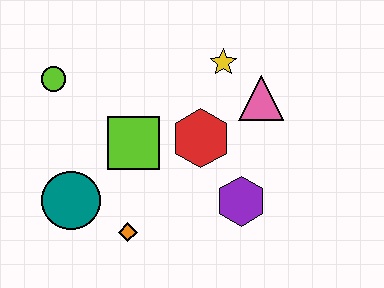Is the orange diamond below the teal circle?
Yes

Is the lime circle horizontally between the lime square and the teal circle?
No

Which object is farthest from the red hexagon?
The lime circle is farthest from the red hexagon.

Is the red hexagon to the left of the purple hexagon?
Yes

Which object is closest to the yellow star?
The pink triangle is closest to the yellow star.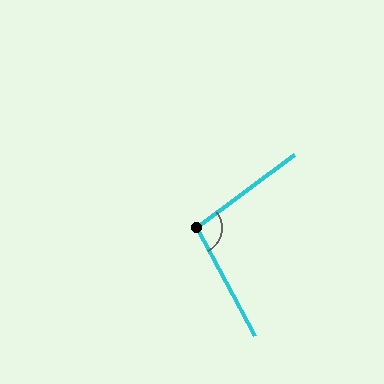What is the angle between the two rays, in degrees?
Approximately 98 degrees.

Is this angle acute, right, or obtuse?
It is obtuse.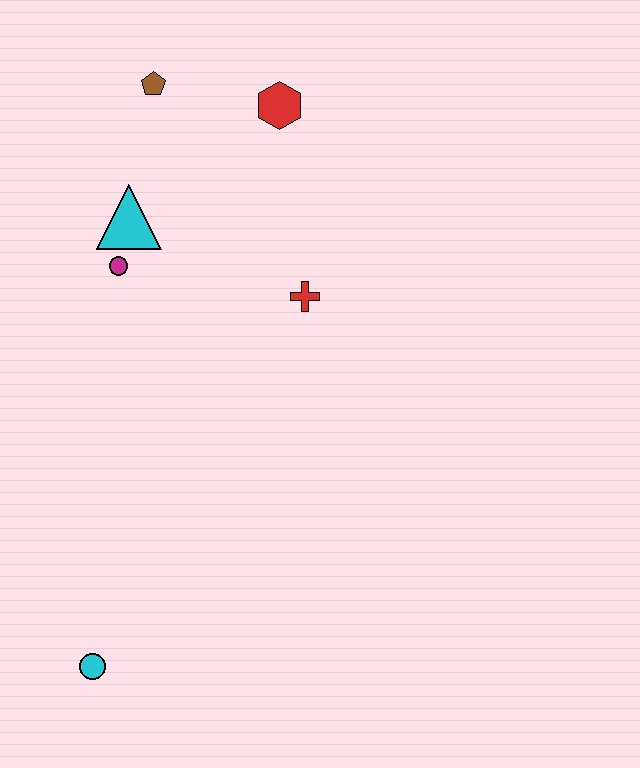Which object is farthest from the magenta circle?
The cyan circle is farthest from the magenta circle.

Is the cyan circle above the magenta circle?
No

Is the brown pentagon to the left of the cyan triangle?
No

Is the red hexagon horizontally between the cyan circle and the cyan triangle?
No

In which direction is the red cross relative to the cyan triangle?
The red cross is to the right of the cyan triangle.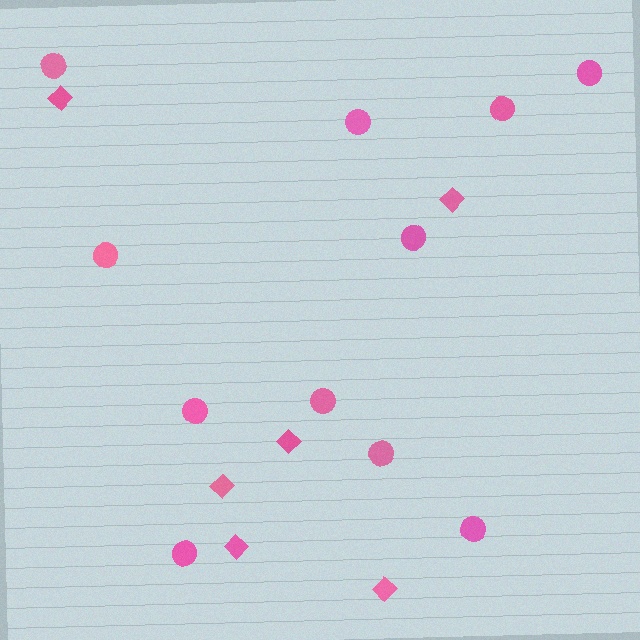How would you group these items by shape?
There are 2 groups: one group of diamonds (6) and one group of circles (11).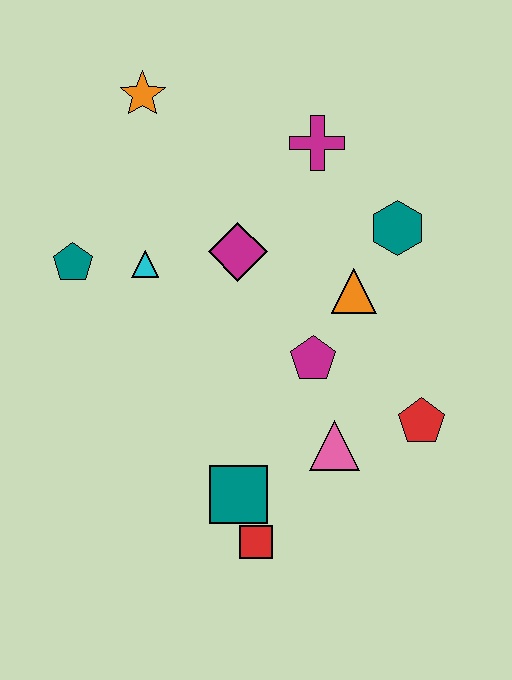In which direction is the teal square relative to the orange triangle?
The teal square is below the orange triangle.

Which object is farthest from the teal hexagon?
The red square is farthest from the teal hexagon.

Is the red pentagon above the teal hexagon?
No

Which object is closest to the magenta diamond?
The cyan triangle is closest to the magenta diamond.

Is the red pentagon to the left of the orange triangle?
No